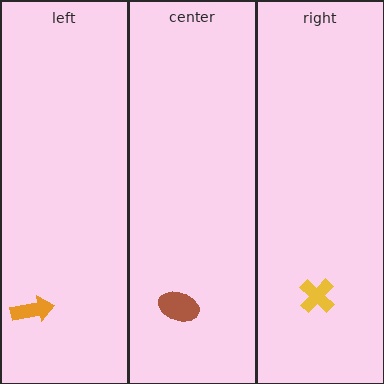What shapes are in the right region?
The yellow cross.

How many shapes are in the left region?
1.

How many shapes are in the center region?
1.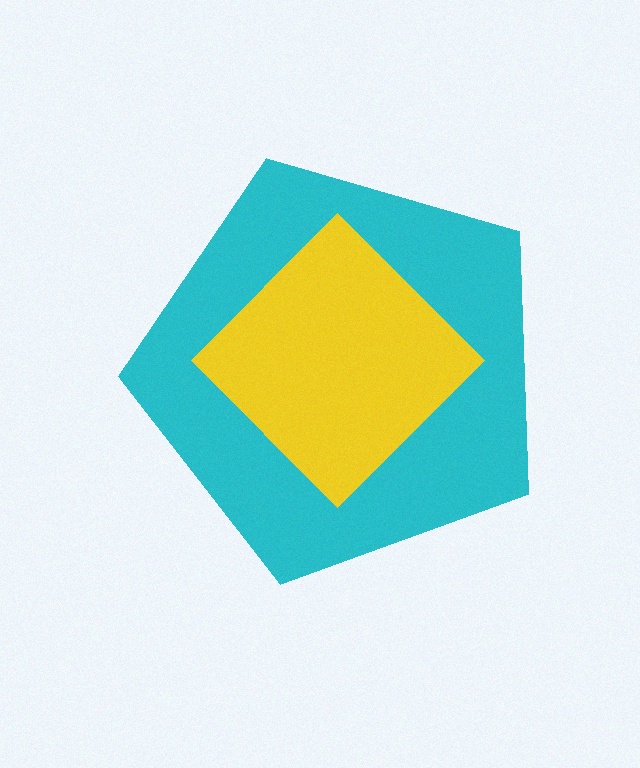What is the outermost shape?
The cyan pentagon.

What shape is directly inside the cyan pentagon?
The yellow diamond.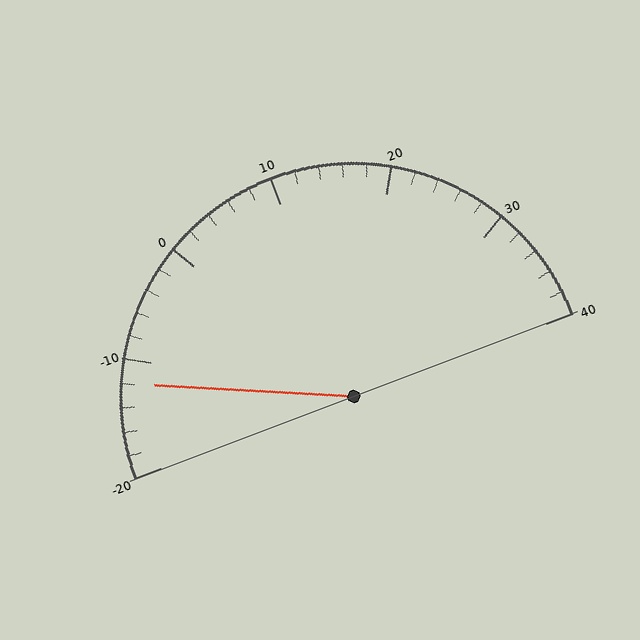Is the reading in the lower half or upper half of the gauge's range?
The reading is in the lower half of the range (-20 to 40).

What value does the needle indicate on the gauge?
The needle indicates approximately -12.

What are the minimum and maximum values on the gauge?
The gauge ranges from -20 to 40.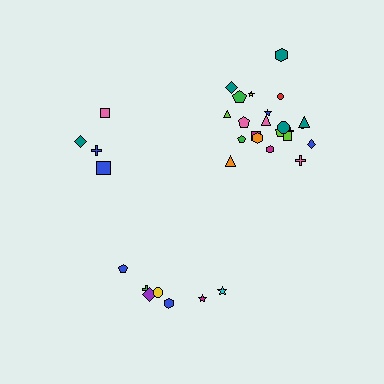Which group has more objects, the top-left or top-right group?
The top-right group.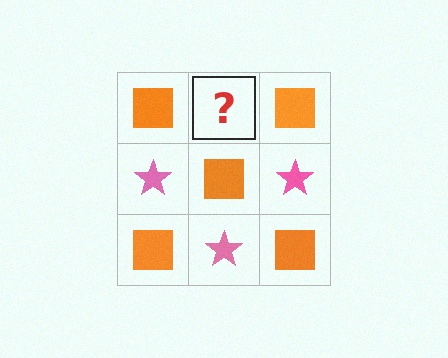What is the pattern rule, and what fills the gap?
The rule is that it alternates orange square and pink star in a checkerboard pattern. The gap should be filled with a pink star.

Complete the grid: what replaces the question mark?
The question mark should be replaced with a pink star.